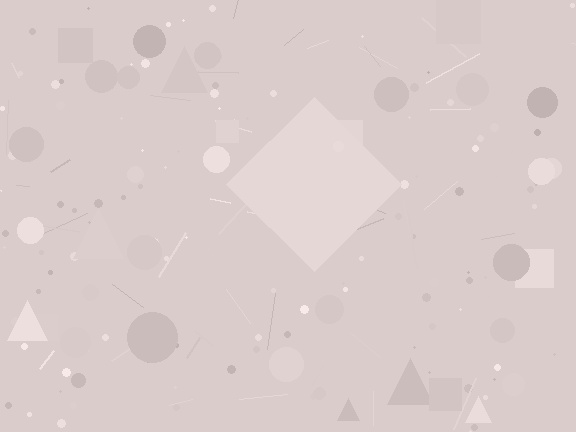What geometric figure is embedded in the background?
A diamond is embedded in the background.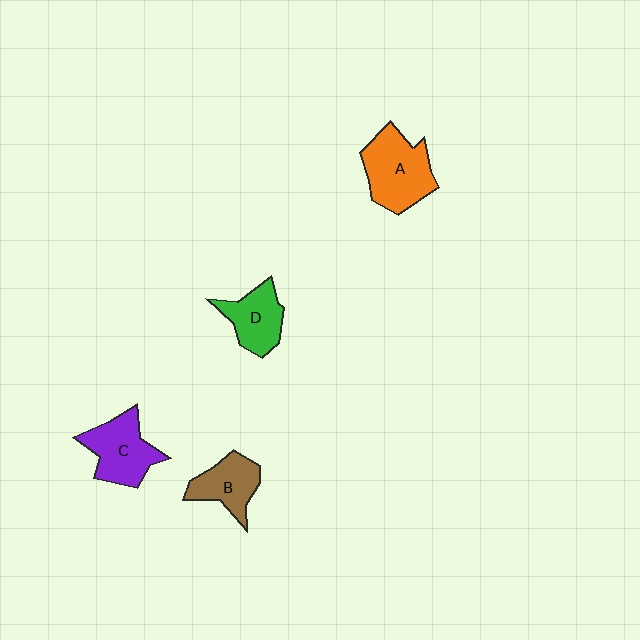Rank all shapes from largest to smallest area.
From largest to smallest: A (orange), C (purple), D (green), B (brown).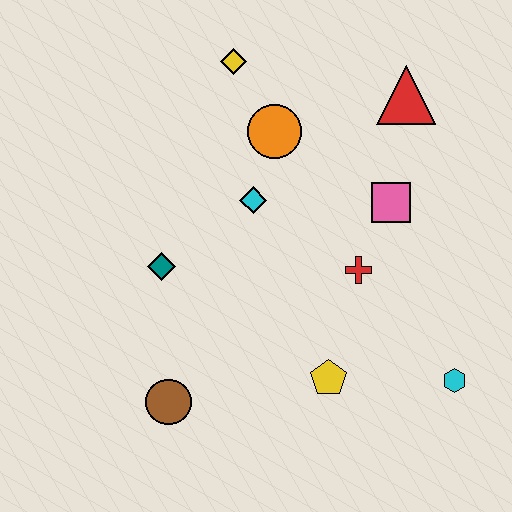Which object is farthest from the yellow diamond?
The cyan hexagon is farthest from the yellow diamond.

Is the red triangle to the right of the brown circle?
Yes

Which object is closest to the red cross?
The pink square is closest to the red cross.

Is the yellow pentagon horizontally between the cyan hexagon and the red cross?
No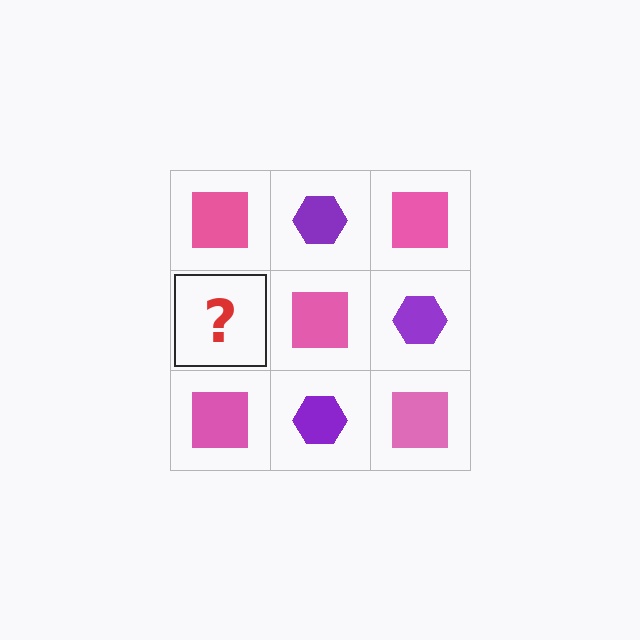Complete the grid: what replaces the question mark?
The question mark should be replaced with a purple hexagon.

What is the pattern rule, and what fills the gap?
The rule is that it alternates pink square and purple hexagon in a checkerboard pattern. The gap should be filled with a purple hexagon.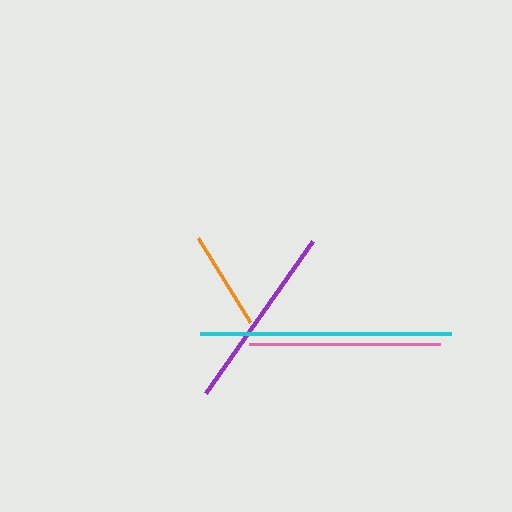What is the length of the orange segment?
The orange segment is approximately 99 pixels long.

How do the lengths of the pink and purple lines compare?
The pink and purple lines are approximately the same length.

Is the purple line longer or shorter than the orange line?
The purple line is longer than the orange line.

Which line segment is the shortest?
The orange line is the shortest at approximately 99 pixels.